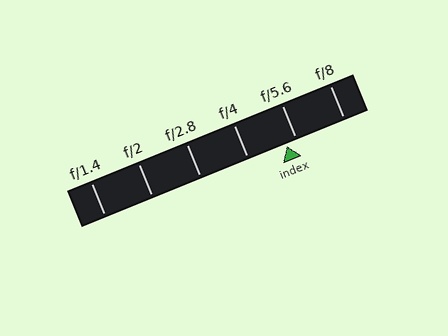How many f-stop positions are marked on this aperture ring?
There are 6 f-stop positions marked.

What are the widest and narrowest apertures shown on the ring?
The widest aperture shown is f/1.4 and the narrowest is f/8.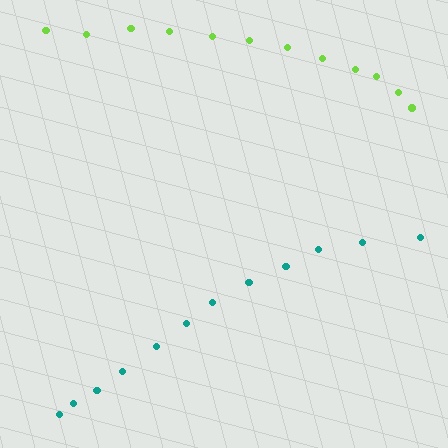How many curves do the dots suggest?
There are 2 distinct paths.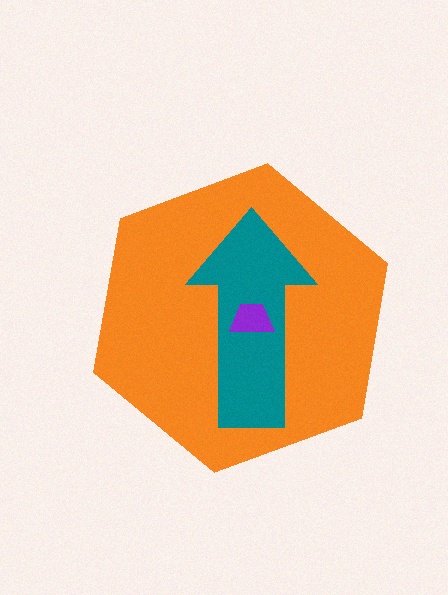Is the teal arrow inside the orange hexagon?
Yes.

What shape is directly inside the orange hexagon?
The teal arrow.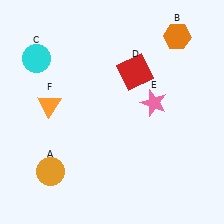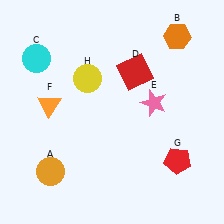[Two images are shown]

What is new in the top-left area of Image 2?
A yellow circle (H) was added in the top-left area of Image 2.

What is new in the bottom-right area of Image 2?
A red pentagon (G) was added in the bottom-right area of Image 2.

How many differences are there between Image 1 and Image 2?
There are 2 differences between the two images.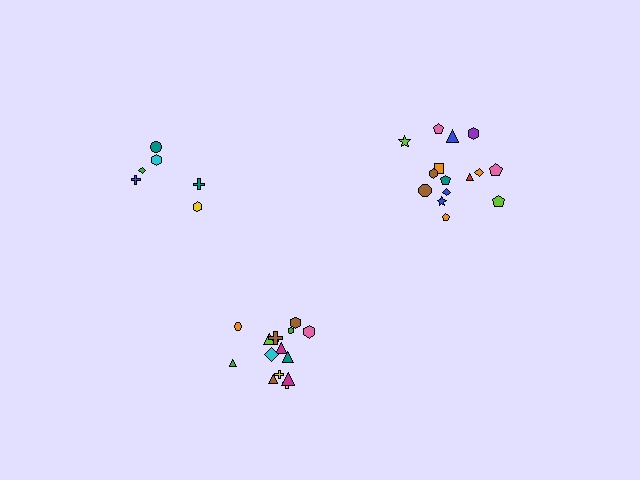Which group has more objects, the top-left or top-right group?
The top-right group.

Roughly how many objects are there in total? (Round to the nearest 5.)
Roughly 35 objects in total.